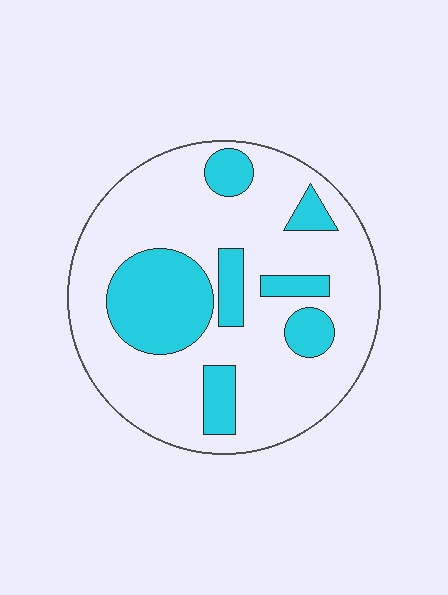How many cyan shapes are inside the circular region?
7.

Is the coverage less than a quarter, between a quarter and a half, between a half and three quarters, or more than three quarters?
Between a quarter and a half.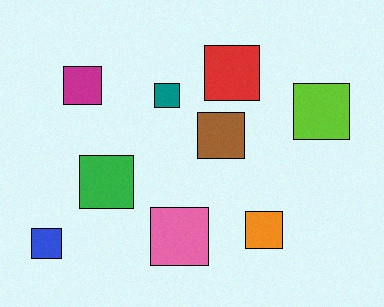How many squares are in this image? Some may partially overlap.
There are 9 squares.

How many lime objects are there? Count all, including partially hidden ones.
There is 1 lime object.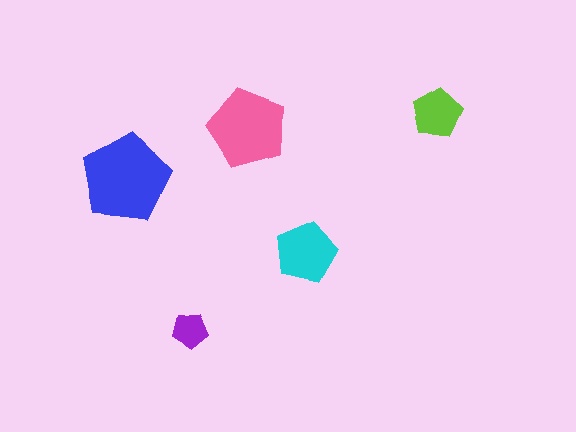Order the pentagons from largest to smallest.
the blue one, the pink one, the cyan one, the lime one, the purple one.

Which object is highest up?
The lime pentagon is topmost.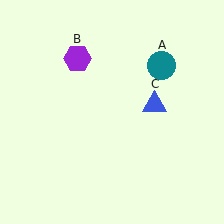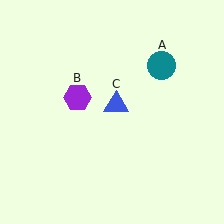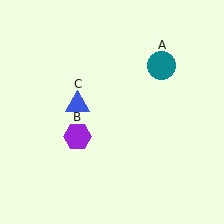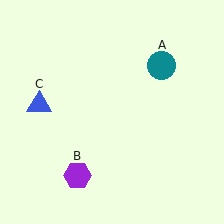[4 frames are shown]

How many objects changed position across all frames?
2 objects changed position: purple hexagon (object B), blue triangle (object C).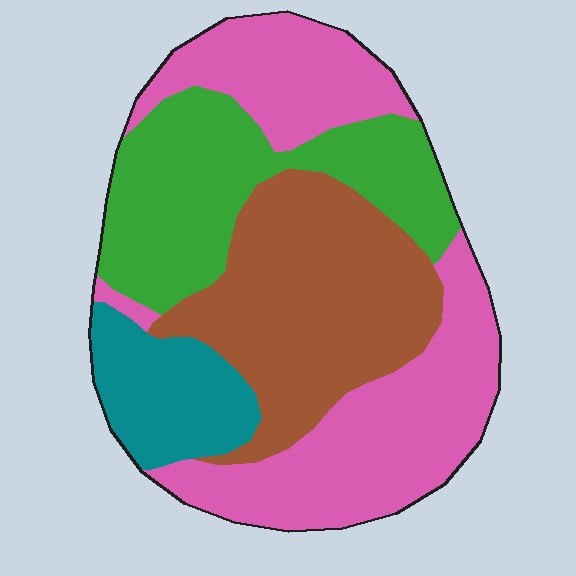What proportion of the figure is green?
Green covers about 25% of the figure.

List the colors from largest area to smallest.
From largest to smallest: pink, brown, green, teal.